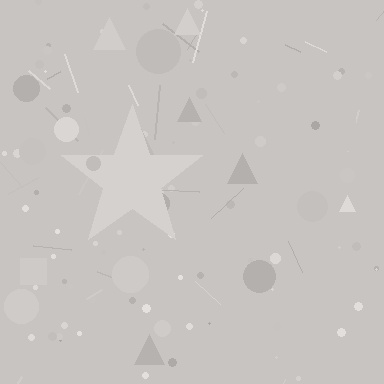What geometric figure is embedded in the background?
A star is embedded in the background.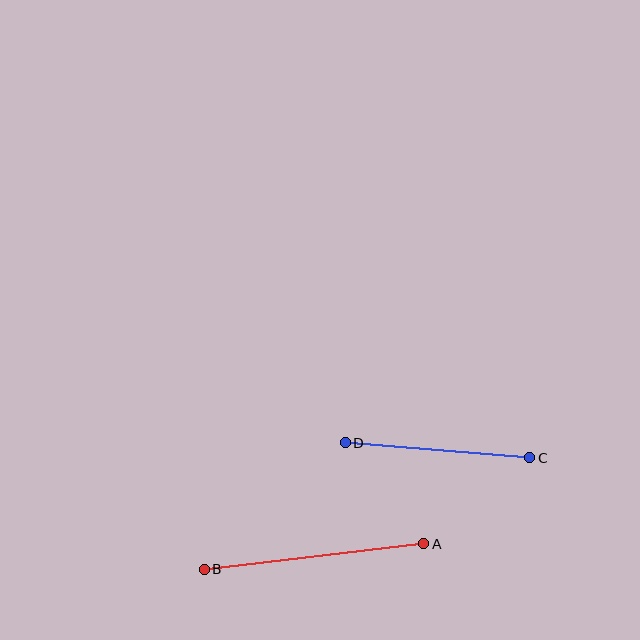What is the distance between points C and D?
The distance is approximately 185 pixels.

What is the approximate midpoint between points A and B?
The midpoint is at approximately (314, 556) pixels.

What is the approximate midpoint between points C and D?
The midpoint is at approximately (437, 450) pixels.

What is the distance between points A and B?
The distance is approximately 221 pixels.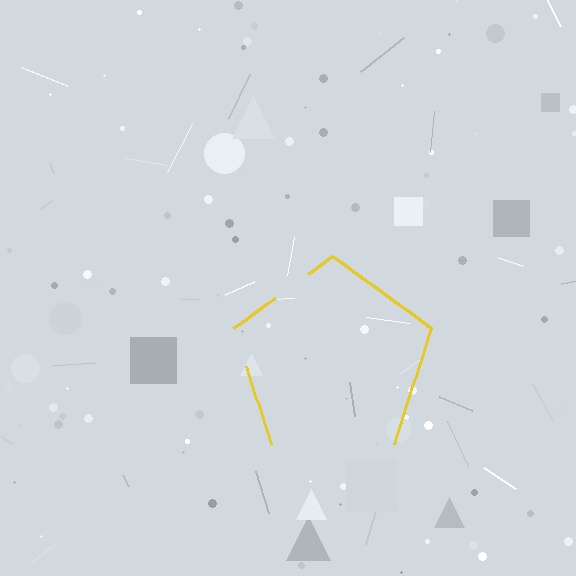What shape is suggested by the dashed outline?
The dashed outline suggests a pentagon.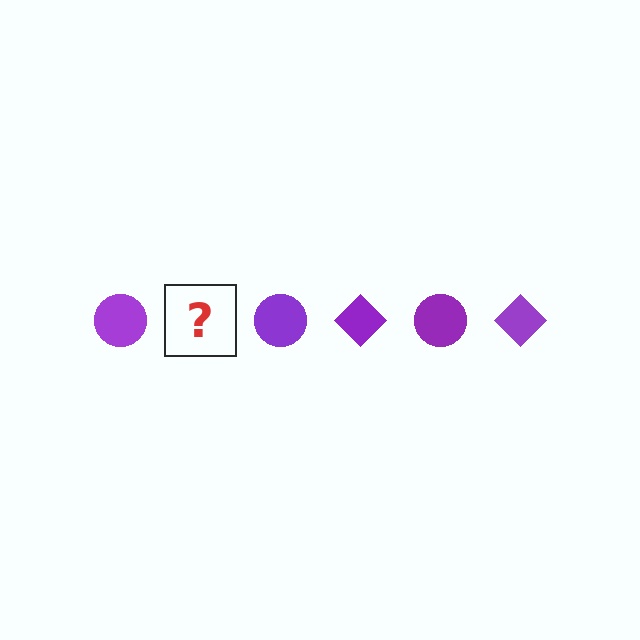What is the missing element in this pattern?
The missing element is a purple diamond.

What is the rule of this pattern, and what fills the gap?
The rule is that the pattern cycles through circle, diamond shapes in purple. The gap should be filled with a purple diamond.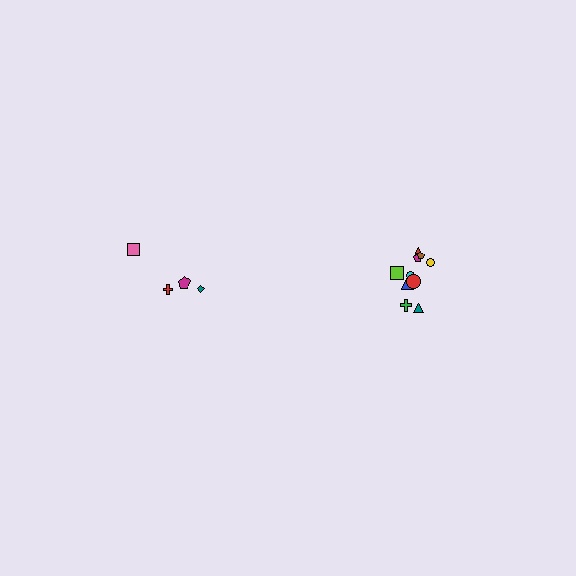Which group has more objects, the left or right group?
The right group.